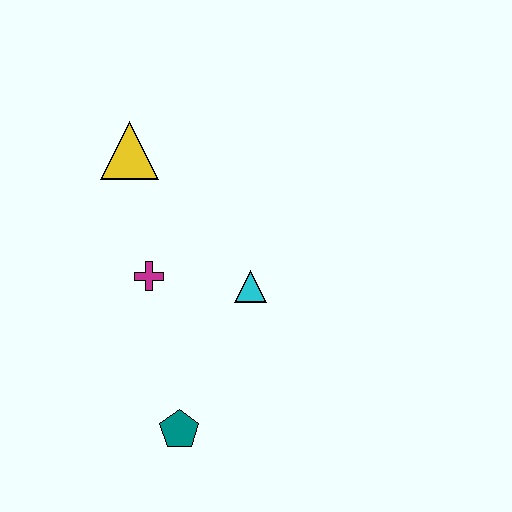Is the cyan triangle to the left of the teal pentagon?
No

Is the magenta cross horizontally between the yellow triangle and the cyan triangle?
Yes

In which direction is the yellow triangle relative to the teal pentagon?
The yellow triangle is above the teal pentagon.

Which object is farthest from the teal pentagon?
The yellow triangle is farthest from the teal pentagon.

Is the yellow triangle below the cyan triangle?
No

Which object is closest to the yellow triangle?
The magenta cross is closest to the yellow triangle.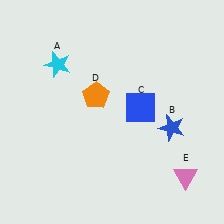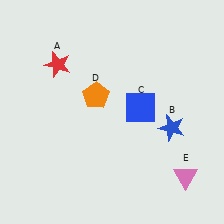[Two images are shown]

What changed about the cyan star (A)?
In Image 1, A is cyan. In Image 2, it changed to red.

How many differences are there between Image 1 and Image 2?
There is 1 difference between the two images.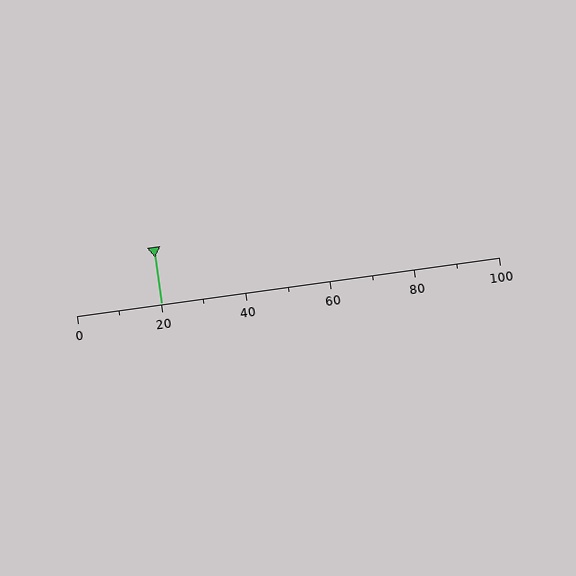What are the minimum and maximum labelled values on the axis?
The axis runs from 0 to 100.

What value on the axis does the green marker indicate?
The marker indicates approximately 20.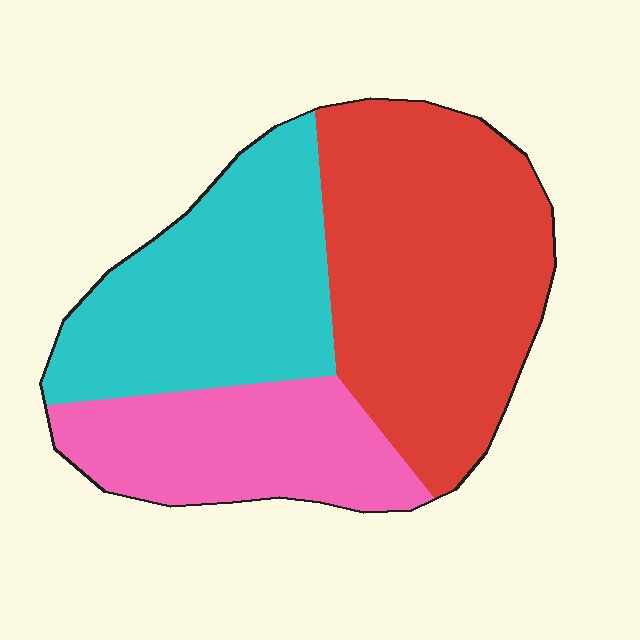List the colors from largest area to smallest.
From largest to smallest: red, cyan, pink.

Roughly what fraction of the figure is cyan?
Cyan takes up about one third (1/3) of the figure.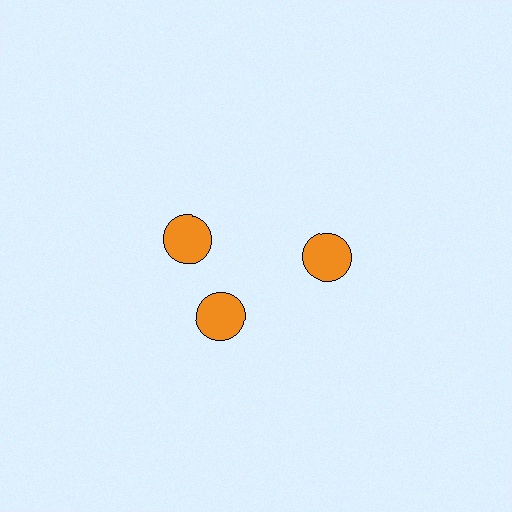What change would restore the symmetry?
The symmetry would be restored by rotating it back into even spacing with its neighbors so that all 3 circles sit at equal angles and equal distance from the center.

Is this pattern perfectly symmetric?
No. The 3 orange circles are arranged in a ring, but one element near the 11 o'clock position is rotated out of alignment along the ring, breaking the 3-fold rotational symmetry.